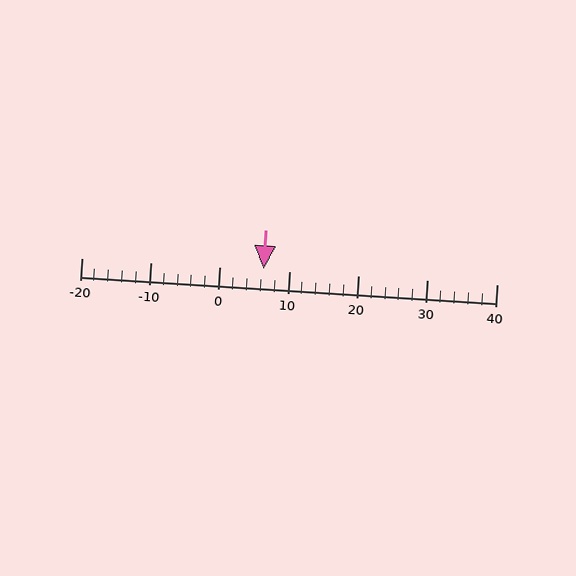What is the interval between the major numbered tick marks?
The major tick marks are spaced 10 units apart.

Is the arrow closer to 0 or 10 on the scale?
The arrow is closer to 10.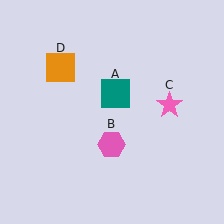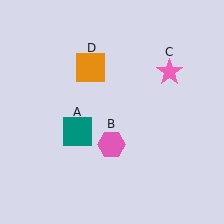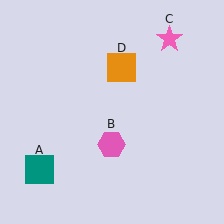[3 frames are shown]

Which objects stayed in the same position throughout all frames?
Pink hexagon (object B) remained stationary.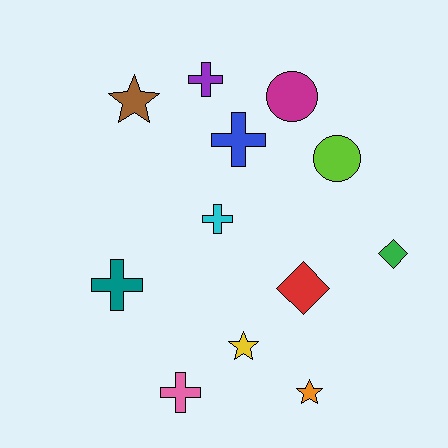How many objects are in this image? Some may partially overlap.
There are 12 objects.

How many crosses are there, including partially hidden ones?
There are 5 crosses.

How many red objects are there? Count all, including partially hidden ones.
There is 1 red object.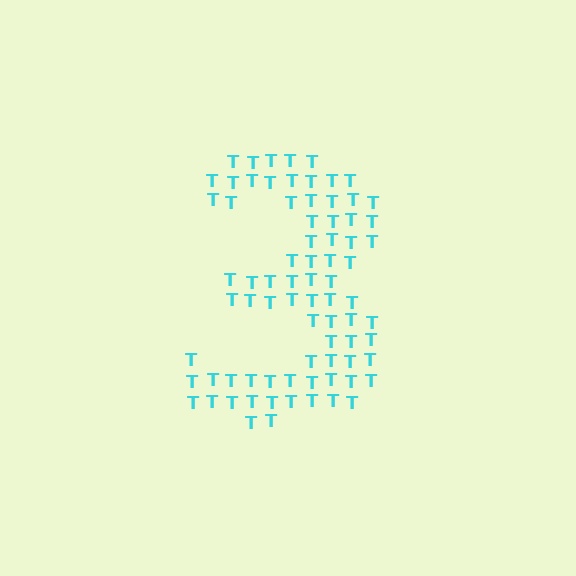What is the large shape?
The large shape is the digit 3.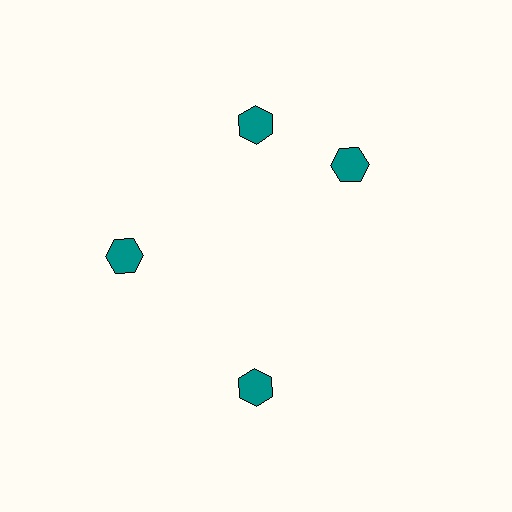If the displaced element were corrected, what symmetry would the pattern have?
It would have 4-fold rotational symmetry — the pattern would map onto itself every 90 degrees.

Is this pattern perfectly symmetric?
No. The 4 teal hexagons are arranged in a ring, but one element near the 3 o'clock position is rotated out of alignment along the ring, breaking the 4-fold rotational symmetry.